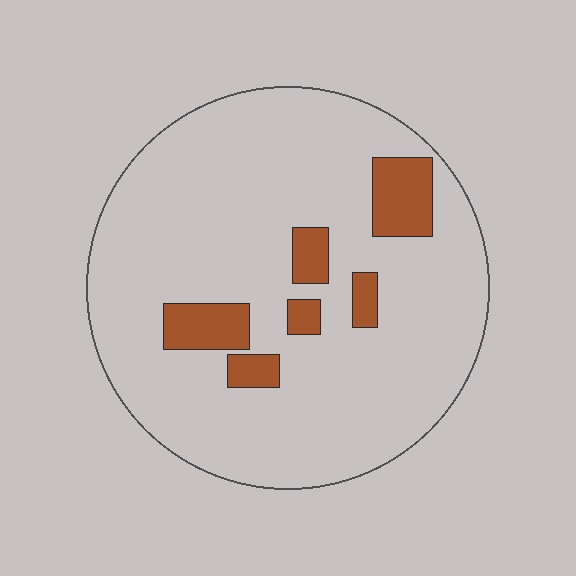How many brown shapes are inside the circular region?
6.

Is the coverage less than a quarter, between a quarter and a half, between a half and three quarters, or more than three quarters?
Less than a quarter.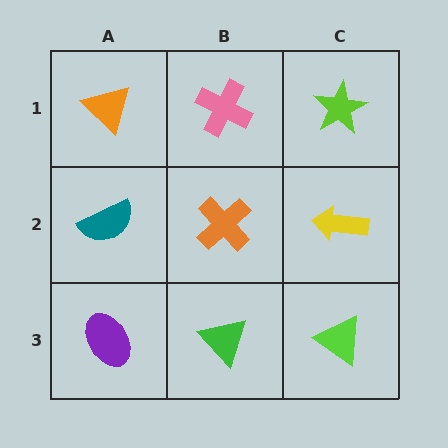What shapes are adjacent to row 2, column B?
A pink cross (row 1, column B), a green triangle (row 3, column B), a teal semicircle (row 2, column A), a yellow arrow (row 2, column C).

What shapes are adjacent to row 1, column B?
An orange cross (row 2, column B), an orange triangle (row 1, column A), a lime star (row 1, column C).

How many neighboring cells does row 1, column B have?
3.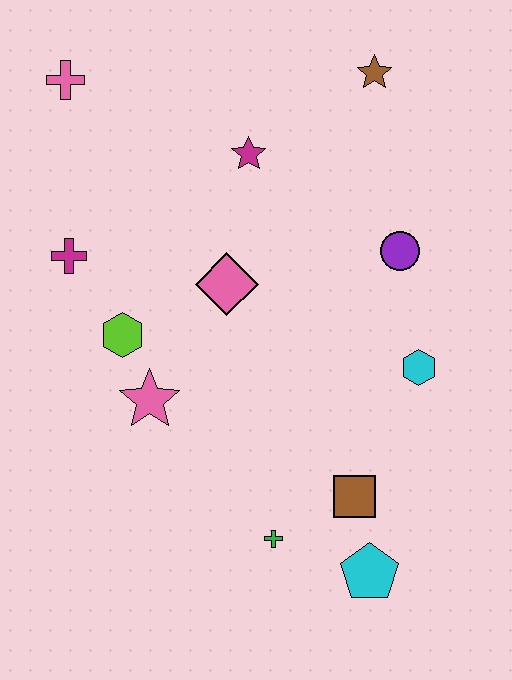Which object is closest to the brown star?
The magenta star is closest to the brown star.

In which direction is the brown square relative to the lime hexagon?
The brown square is to the right of the lime hexagon.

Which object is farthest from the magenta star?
The cyan pentagon is farthest from the magenta star.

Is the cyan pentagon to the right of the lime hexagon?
Yes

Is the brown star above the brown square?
Yes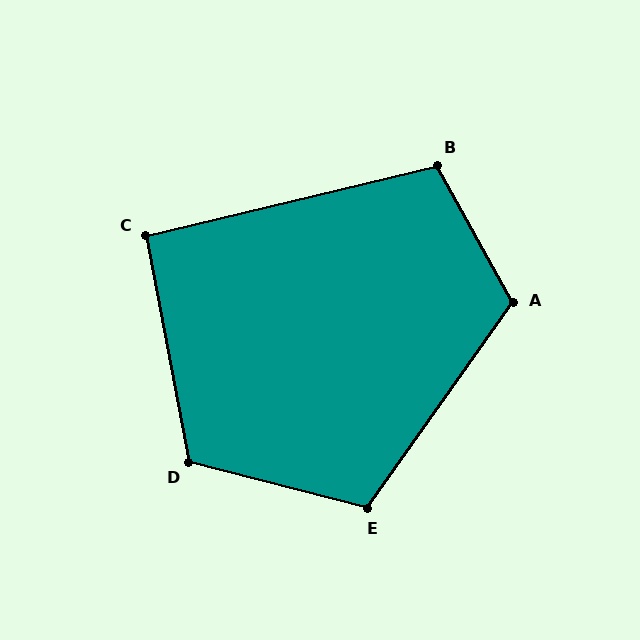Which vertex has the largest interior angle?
A, at approximately 116 degrees.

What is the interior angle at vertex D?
Approximately 115 degrees (obtuse).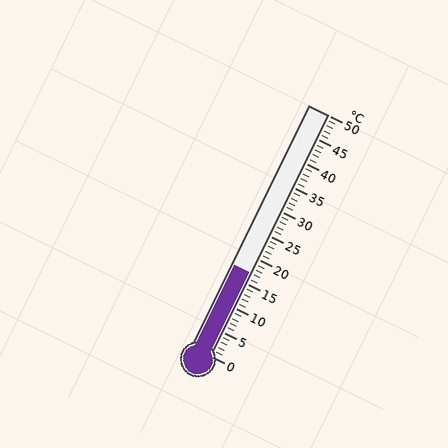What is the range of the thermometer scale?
The thermometer scale ranges from 0°C to 50°C.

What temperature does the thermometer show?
The thermometer shows approximately 17°C.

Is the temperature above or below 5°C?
The temperature is above 5°C.